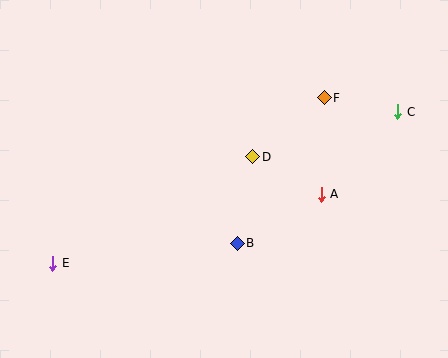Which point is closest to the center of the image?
Point D at (253, 157) is closest to the center.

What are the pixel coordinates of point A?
Point A is at (321, 194).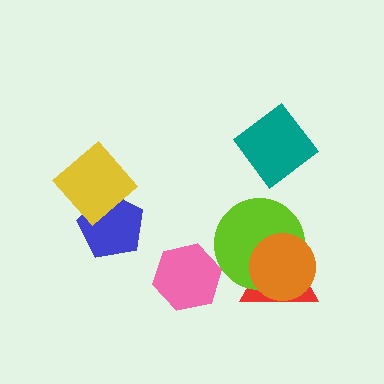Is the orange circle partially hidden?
No, no other shape covers it.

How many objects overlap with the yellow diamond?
1 object overlaps with the yellow diamond.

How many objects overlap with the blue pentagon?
1 object overlaps with the blue pentagon.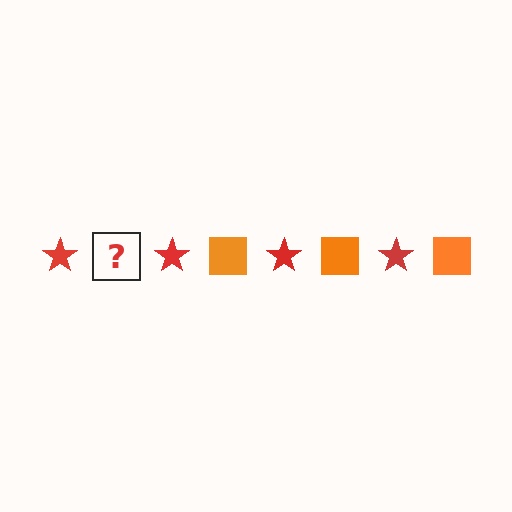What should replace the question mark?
The question mark should be replaced with an orange square.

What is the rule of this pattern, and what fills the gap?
The rule is that the pattern alternates between red star and orange square. The gap should be filled with an orange square.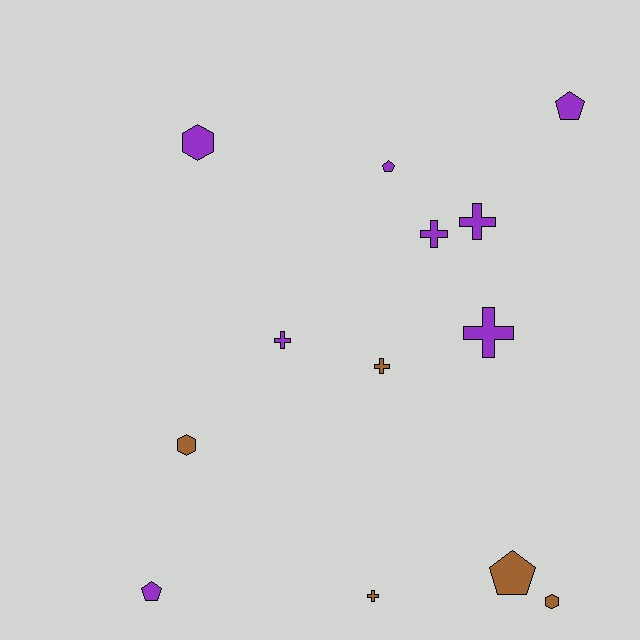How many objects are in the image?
There are 13 objects.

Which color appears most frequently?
Purple, with 8 objects.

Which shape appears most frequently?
Cross, with 6 objects.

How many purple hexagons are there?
There is 1 purple hexagon.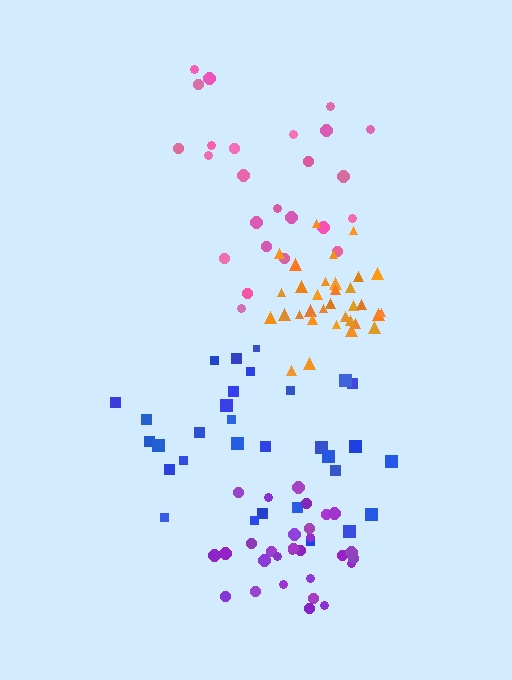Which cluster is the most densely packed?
Orange.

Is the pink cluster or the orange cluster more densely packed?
Orange.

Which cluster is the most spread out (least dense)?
Pink.